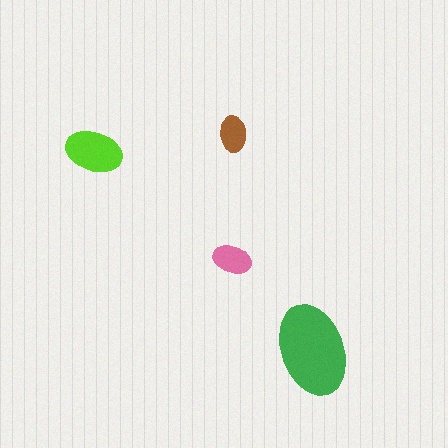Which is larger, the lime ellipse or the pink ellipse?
The lime one.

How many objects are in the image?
There are 4 objects in the image.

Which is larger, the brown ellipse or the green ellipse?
The green one.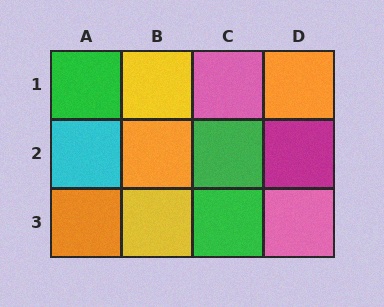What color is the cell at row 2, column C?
Green.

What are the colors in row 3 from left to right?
Orange, yellow, green, pink.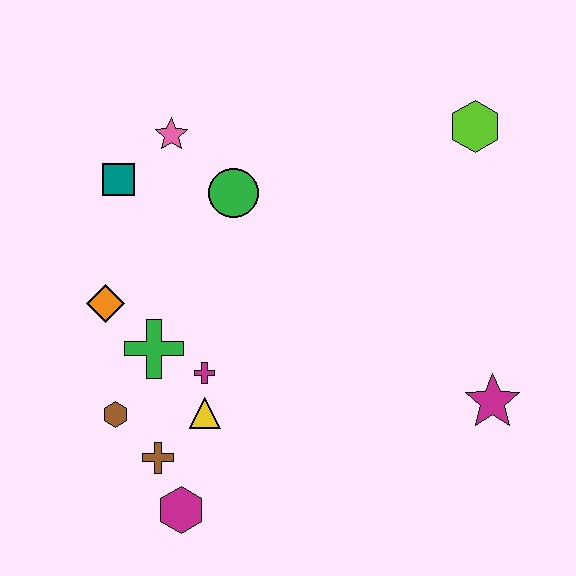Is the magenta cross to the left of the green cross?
No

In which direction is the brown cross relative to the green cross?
The brown cross is below the green cross.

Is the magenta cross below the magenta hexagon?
No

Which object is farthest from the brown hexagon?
The lime hexagon is farthest from the brown hexagon.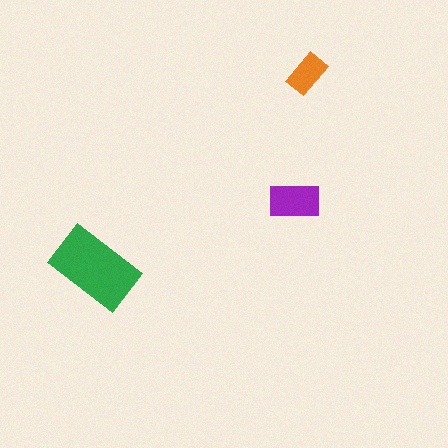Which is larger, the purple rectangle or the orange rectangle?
The purple one.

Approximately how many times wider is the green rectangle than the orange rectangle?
About 2 times wider.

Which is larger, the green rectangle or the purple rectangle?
The green one.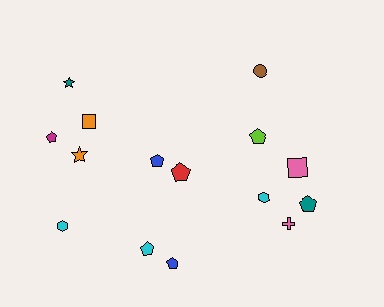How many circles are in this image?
There is 1 circle.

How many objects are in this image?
There are 15 objects.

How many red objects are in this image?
There is 1 red object.